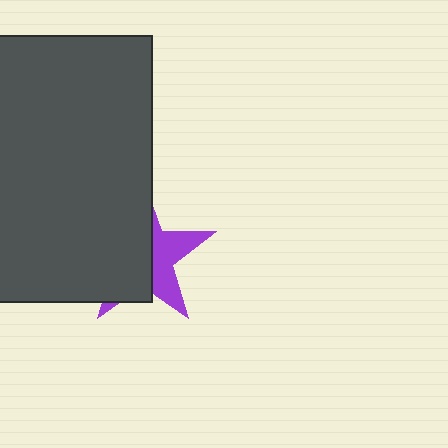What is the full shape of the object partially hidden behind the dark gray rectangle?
The partially hidden object is a purple star.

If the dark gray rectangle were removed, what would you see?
You would see the complete purple star.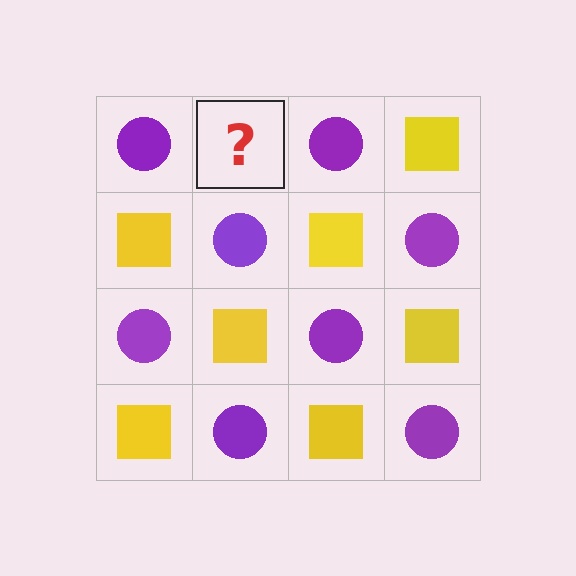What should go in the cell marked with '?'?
The missing cell should contain a yellow square.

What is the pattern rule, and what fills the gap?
The rule is that it alternates purple circle and yellow square in a checkerboard pattern. The gap should be filled with a yellow square.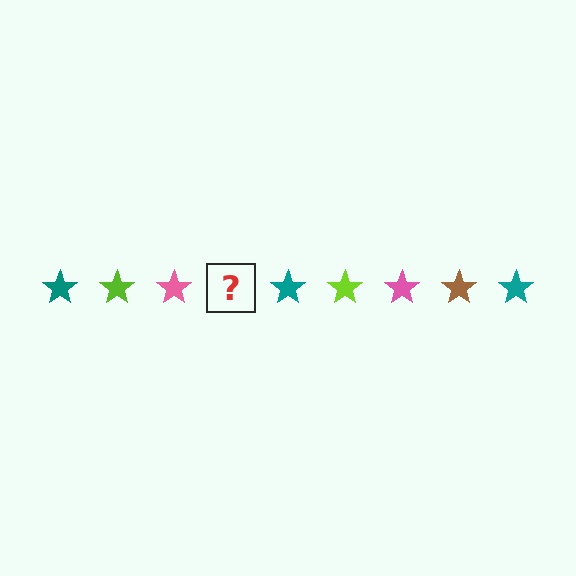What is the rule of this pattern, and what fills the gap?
The rule is that the pattern cycles through teal, lime, pink, brown stars. The gap should be filled with a brown star.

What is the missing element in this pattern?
The missing element is a brown star.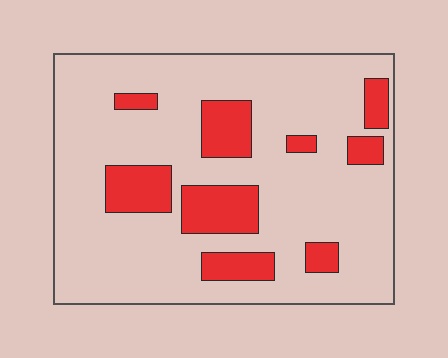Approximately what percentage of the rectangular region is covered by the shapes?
Approximately 20%.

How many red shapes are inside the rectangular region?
9.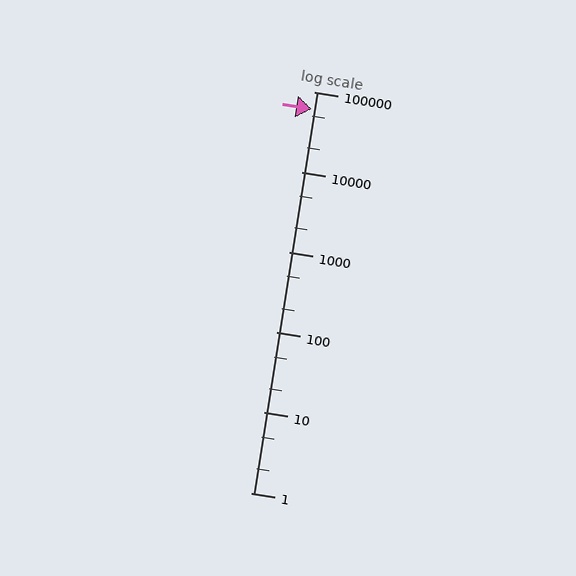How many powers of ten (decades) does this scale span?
The scale spans 5 decades, from 1 to 100000.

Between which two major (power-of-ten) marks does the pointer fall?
The pointer is between 10000 and 100000.